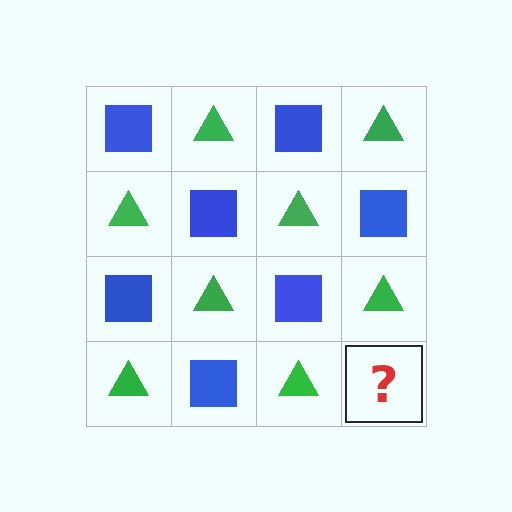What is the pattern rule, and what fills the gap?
The rule is that it alternates blue square and green triangle in a checkerboard pattern. The gap should be filled with a blue square.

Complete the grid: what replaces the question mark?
The question mark should be replaced with a blue square.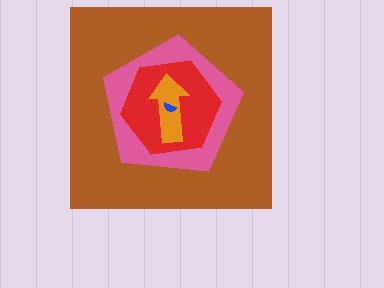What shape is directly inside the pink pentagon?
The red hexagon.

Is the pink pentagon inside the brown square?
Yes.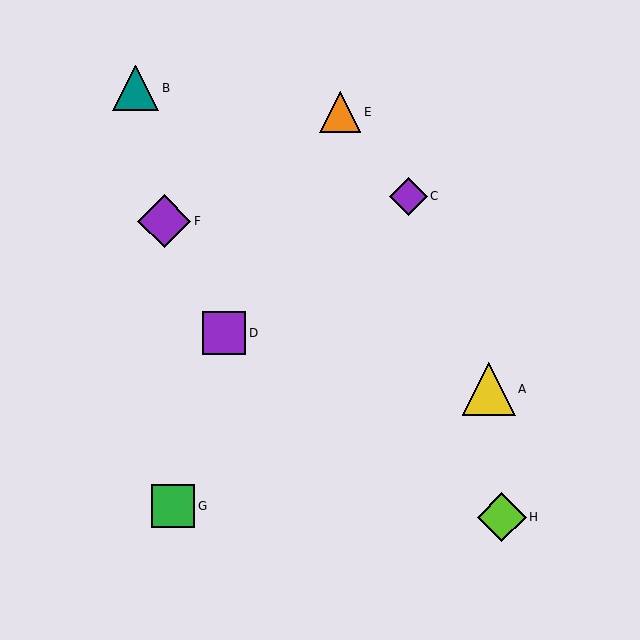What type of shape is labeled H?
Shape H is a lime diamond.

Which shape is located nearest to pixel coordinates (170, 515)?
The green square (labeled G) at (173, 506) is nearest to that location.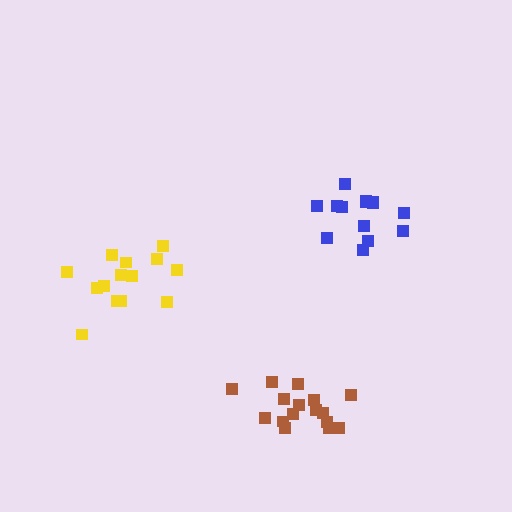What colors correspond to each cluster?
The clusters are colored: blue, yellow, brown.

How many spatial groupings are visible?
There are 3 spatial groupings.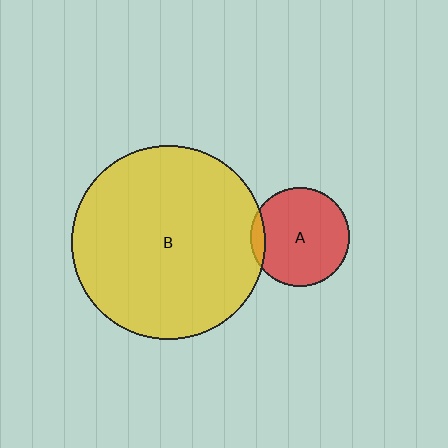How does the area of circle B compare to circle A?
Approximately 3.8 times.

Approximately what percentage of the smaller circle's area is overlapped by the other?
Approximately 10%.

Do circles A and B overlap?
Yes.